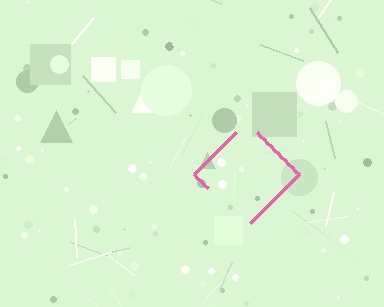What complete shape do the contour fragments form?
The contour fragments form a diamond.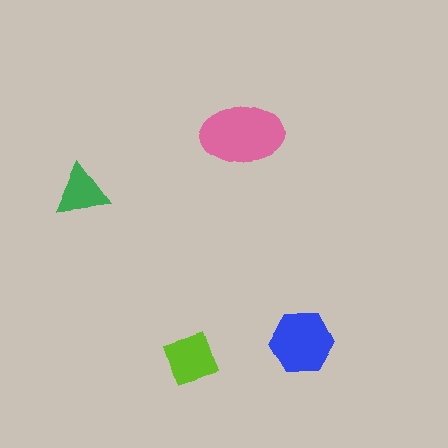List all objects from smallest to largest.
The green triangle, the lime square, the blue hexagon, the pink ellipse.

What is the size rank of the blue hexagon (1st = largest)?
2nd.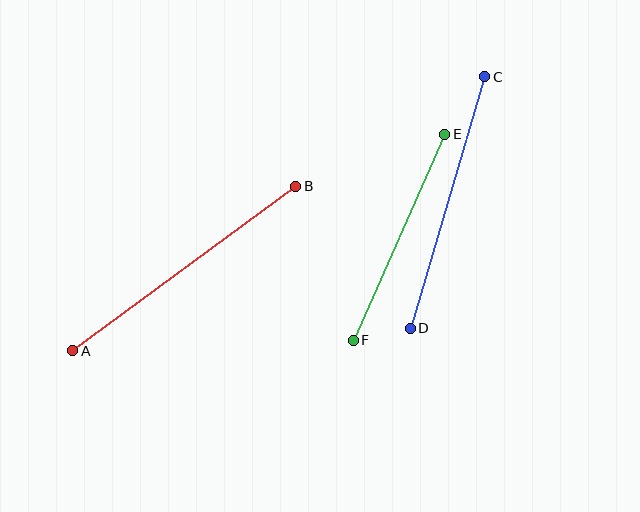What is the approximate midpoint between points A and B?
The midpoint is at approximately (184, 268) pixels.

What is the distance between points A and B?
The distance is approximately 277 pixels.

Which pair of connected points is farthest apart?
Points A and B are farthest apart.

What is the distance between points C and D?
The distance is approximately 262 pixels.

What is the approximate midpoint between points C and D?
The midpoint is at approximately (447, 202) pixels.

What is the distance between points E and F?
The distance is approximately 225 pixels.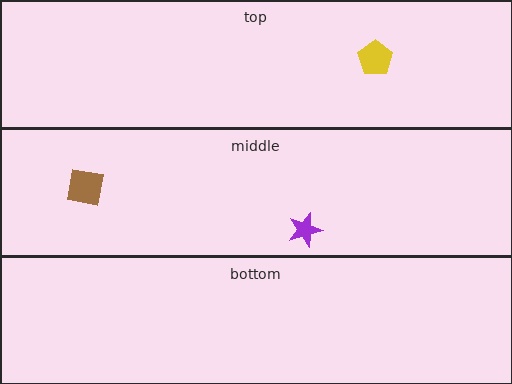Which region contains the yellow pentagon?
The top region.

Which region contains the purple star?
The middle region.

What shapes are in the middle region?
The brown square, the purple star.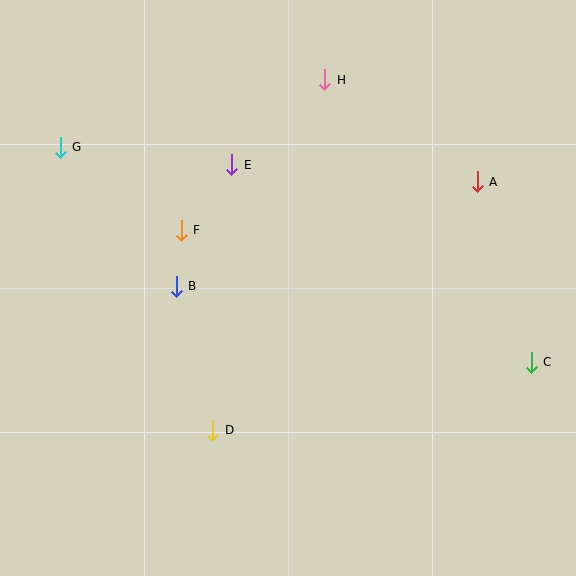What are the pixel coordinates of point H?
Point H is at (325, 80).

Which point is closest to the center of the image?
Point B at (176, 286) is closest to the center.